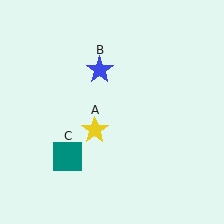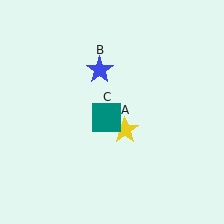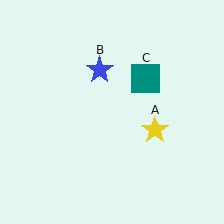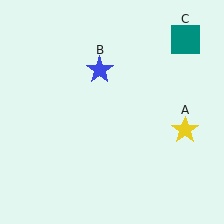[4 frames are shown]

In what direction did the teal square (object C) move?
The teal square (object C) moved up and to the right.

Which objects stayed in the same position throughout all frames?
Blue star (object B) remained stationary.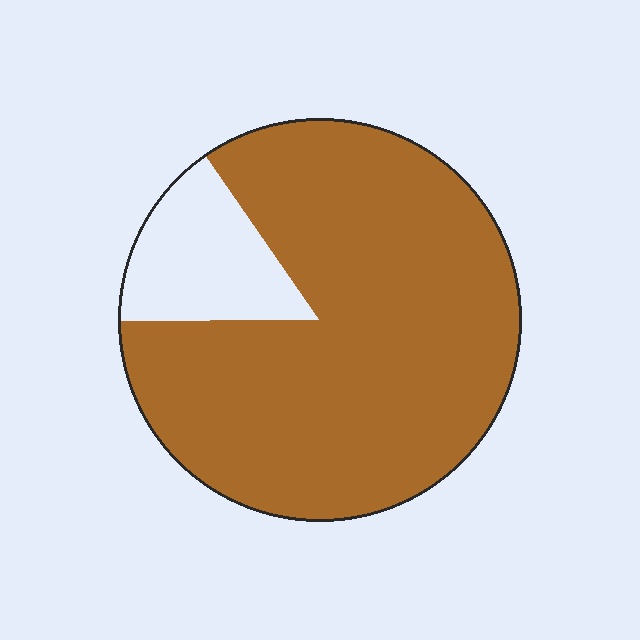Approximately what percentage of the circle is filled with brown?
Approximately 85%.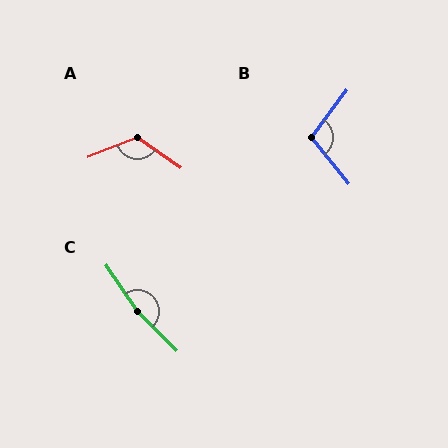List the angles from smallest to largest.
B (105°), A (123°), C (169°).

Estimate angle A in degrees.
Approximately 123 degrees.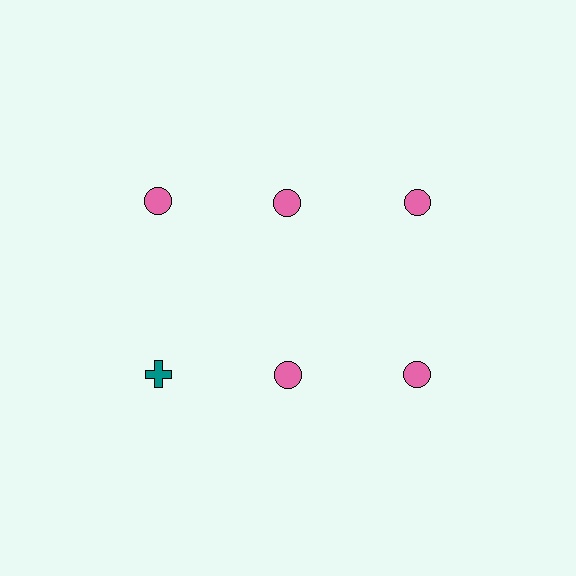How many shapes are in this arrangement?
There are 6 shapes arranged in a grid pattern.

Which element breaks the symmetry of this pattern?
The teal cross in the second row, leftmost column breaks the symmetry. All other shapes are pink circles.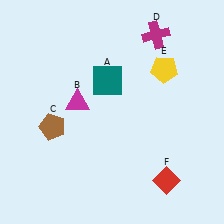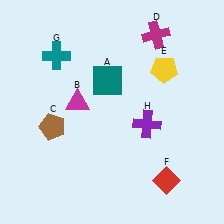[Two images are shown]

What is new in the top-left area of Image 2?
A teal cross (G) was added in the top-left area of Image 2.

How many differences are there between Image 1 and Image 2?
There are 2 differences between the two images.